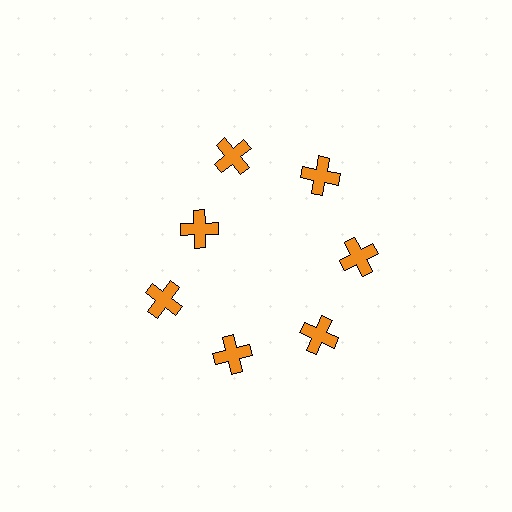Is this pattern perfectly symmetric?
No. The 7 orange crosses are arranged in a ring, but one element near the 10 o'clock position is pulled inward toward the center, breaking the 7-fold rotational symmetry.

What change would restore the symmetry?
The symmetry would be restored by moving it outward, back onto the ring so that all 7 crosses sit at equal angles and equal distance from the center.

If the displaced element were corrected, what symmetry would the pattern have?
It would have 7-fold rotational symmetry — the pattern would map onto itself every 51 degrees.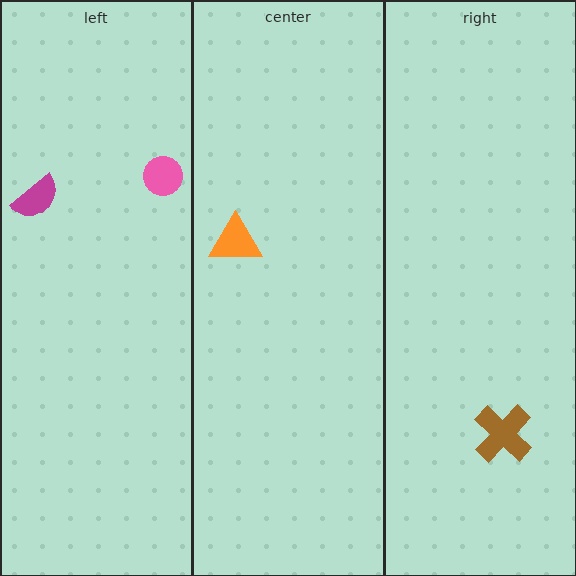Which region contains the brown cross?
The right region.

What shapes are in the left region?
The magenta semicircle, the pink circle.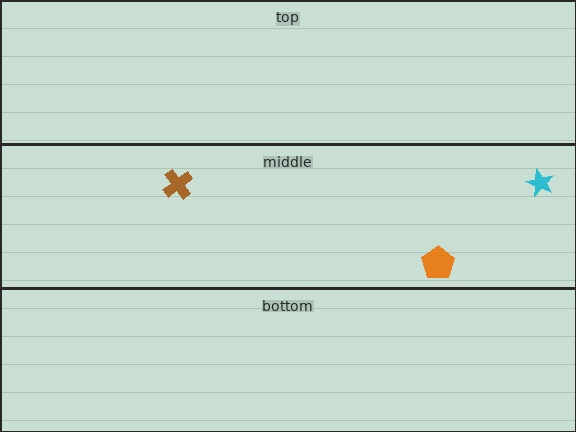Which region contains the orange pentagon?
The middle region.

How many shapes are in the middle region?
3.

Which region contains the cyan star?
The middle region.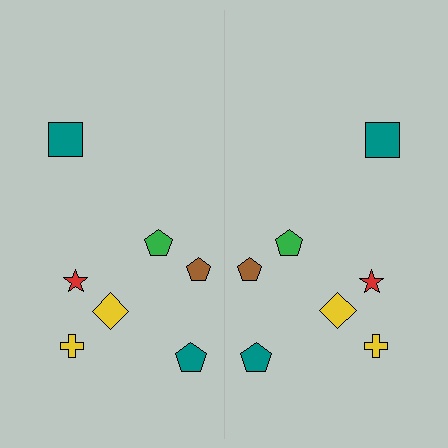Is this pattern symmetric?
Yes, this pattern has bilateral (reflection) symmetry.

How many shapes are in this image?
There are 14 shapes in this image.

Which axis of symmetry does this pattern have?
The pattern has a vertical axis of symmetry running through the center of the image.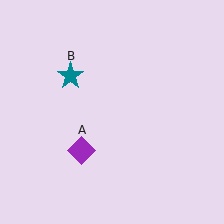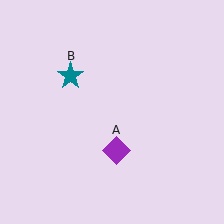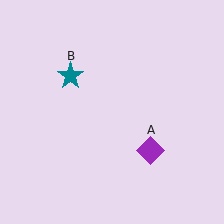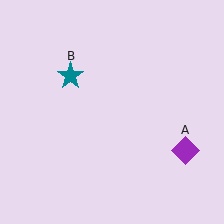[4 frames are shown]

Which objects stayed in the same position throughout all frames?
Teal star (object B) remained stationary.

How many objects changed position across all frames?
1 object changed position: purple diamond (object A).